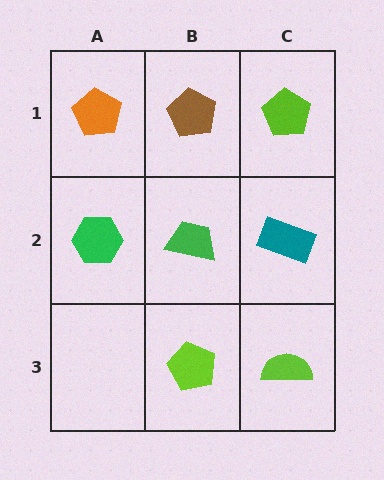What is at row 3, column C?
A lime semicircle.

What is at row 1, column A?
An orange pentagon.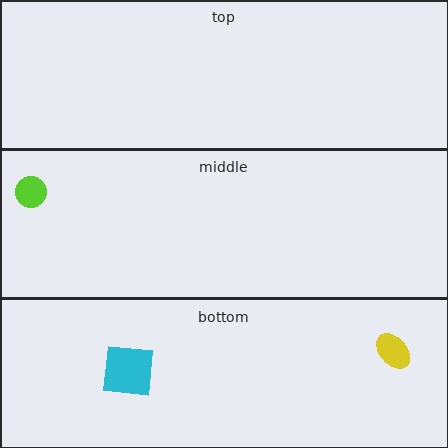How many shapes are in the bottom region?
2.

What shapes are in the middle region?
The lime circle.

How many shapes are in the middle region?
1.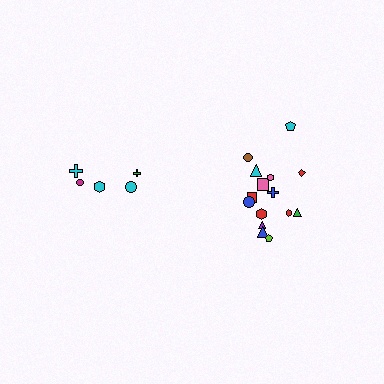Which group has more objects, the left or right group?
The right group.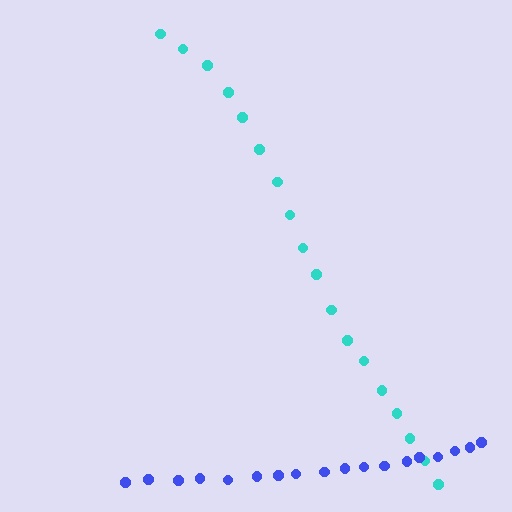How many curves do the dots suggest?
There are 2 distinct paths.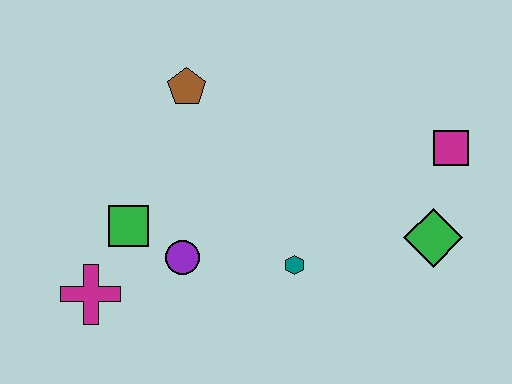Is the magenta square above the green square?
Yes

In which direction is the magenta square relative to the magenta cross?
The magenta square is to the right of the magenta cross.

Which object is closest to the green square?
The purple circle is closest to the green square.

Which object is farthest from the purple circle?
The magenta square is farthest from the purple circle.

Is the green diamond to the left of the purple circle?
No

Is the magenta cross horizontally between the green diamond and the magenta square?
No